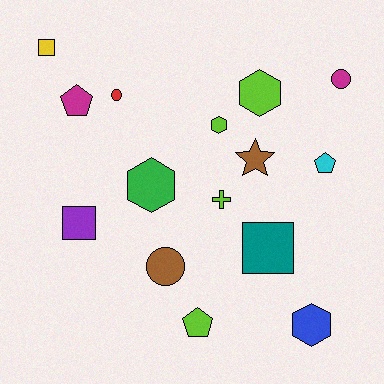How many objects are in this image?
There are 15 objects.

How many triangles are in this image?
There are no triangles.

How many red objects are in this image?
There is 1 red object.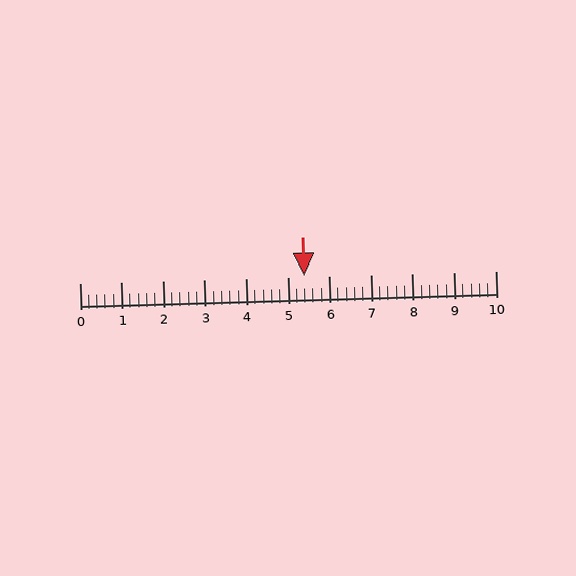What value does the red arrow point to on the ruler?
The red arrow points to approximately 5.4.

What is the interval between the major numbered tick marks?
The major tick marks are spaced 1 units apart.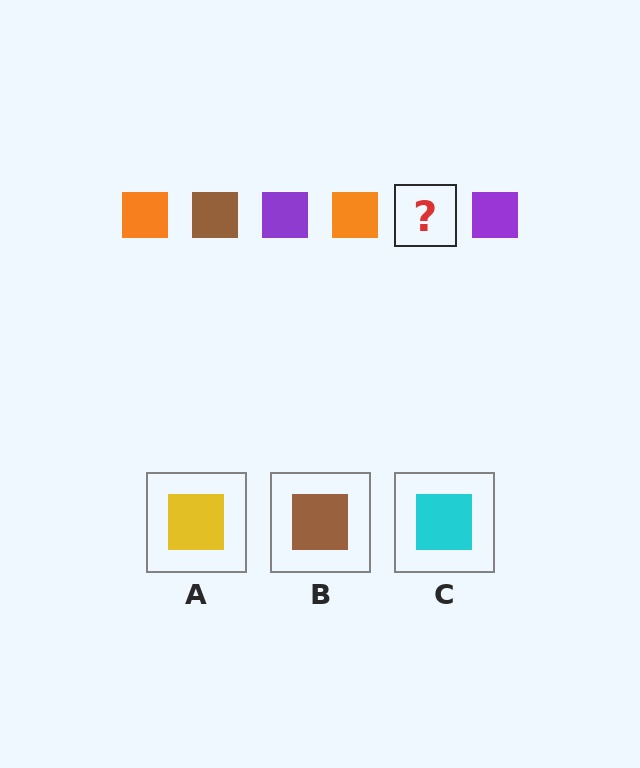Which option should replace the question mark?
Option B.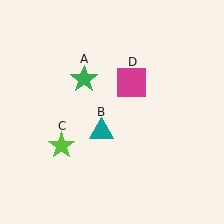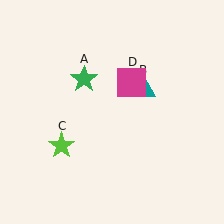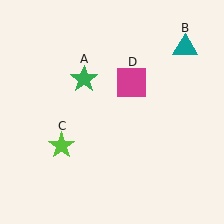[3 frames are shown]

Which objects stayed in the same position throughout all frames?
Green star (object A) and lime star (object C) and magenta square (object D) remained stationary.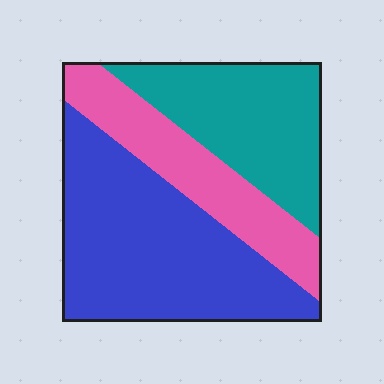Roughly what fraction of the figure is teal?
Teal covers about 30% of the figure.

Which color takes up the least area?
Pink, at roughly 25%.